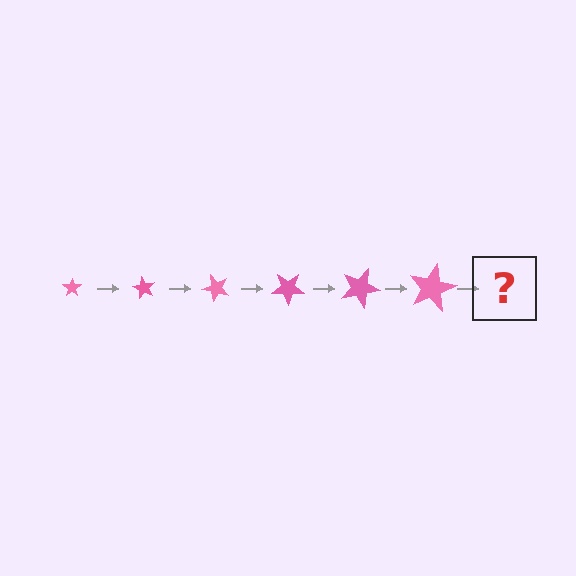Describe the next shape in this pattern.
It should be a star, larger than the previous one and rotated 360 degrees from the start.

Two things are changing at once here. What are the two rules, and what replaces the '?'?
The two rules are that the star grows larger each step and it rotates 60 degrees each step. The '?' should be a star, larger than the previous one and rotated 360 degrees from the start.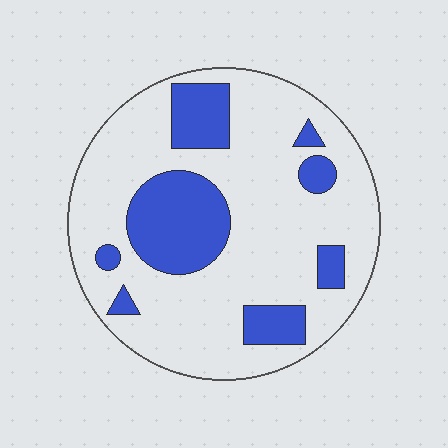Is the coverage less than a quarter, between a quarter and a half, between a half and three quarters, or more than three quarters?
Less than a quarter.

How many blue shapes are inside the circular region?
8.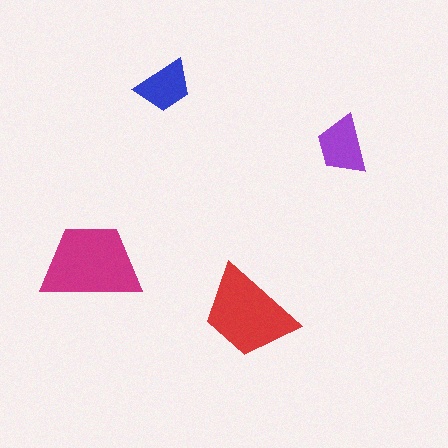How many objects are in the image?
There are 4 objects in the image.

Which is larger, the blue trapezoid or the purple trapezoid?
The purple one.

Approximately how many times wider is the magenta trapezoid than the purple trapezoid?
About 1.5 times wider.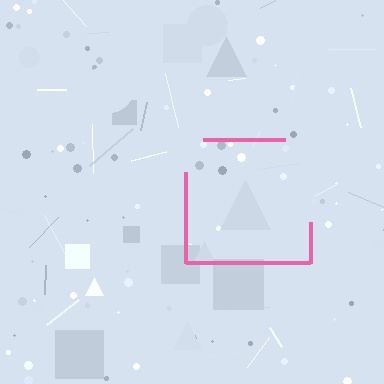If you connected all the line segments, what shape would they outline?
They would outline a square.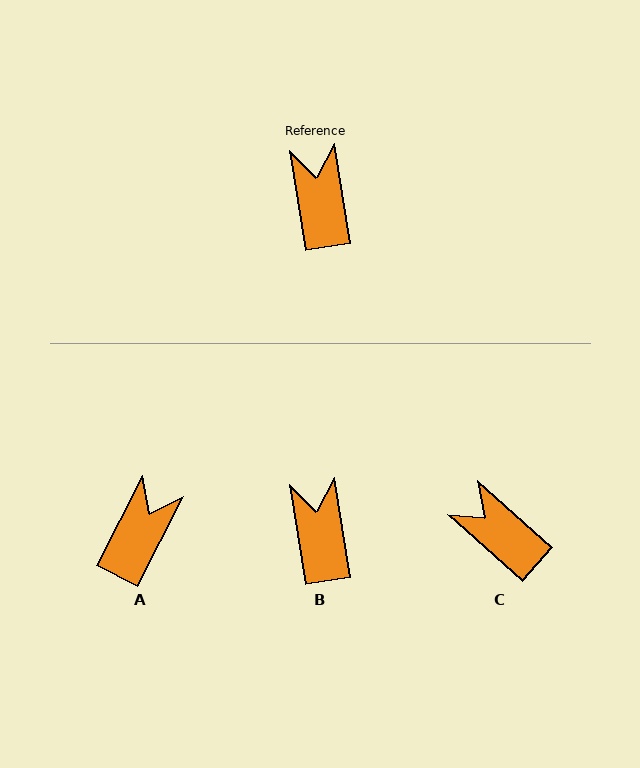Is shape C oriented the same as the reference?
No, it is off by about 40 degrees.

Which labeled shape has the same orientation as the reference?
B.